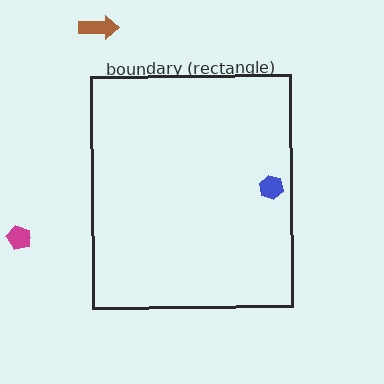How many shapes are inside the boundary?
1 inside, 2 outside.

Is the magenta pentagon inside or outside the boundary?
Outside.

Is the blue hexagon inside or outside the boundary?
Inside.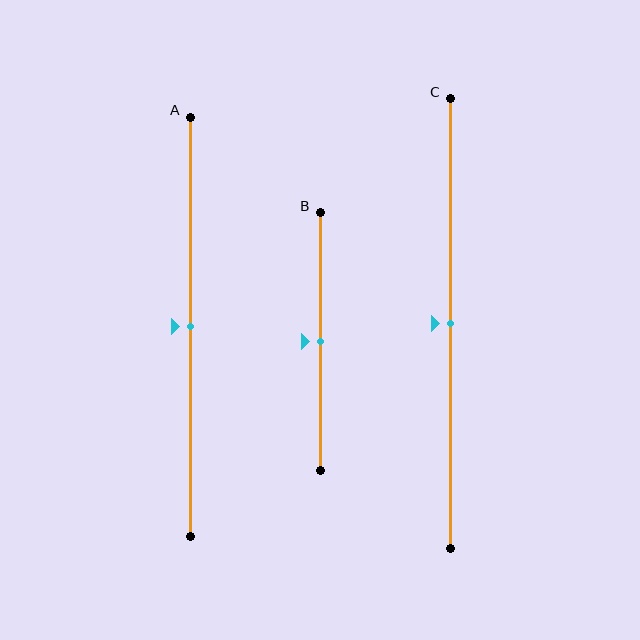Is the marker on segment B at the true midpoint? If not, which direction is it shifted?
Yes, the marker on segment B is at the true midpoint.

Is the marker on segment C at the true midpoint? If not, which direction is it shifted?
Yes, the marker on segment C is at the true midpoint.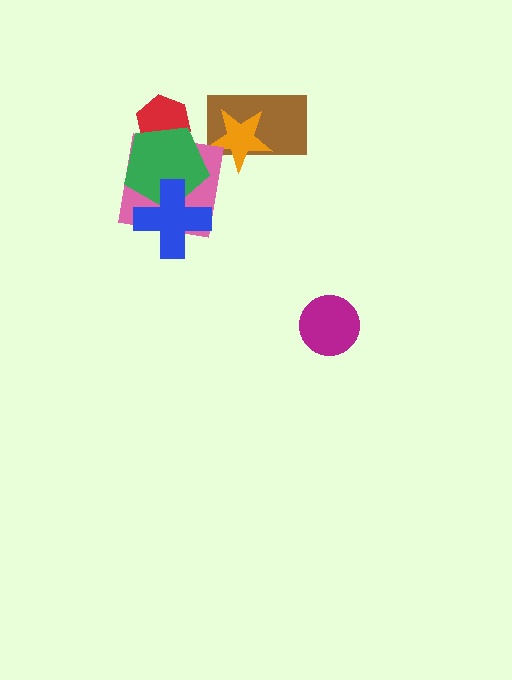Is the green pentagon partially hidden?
Yes, it is partially covered by another shape.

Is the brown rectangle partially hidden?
Yes, it is partially covered by another shape.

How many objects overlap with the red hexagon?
2 objects overlap with the red hexagon.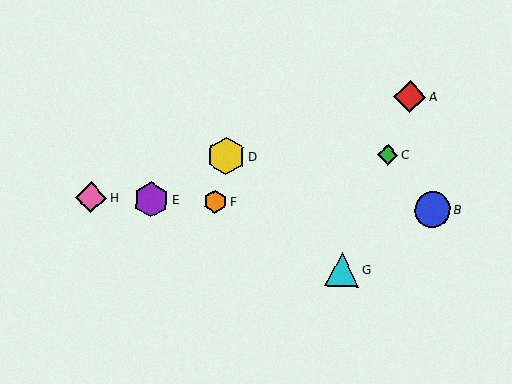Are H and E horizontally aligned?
Yes, both are at y≈198.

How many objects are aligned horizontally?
4 objects (B, E, F, H) are aligned horizontally.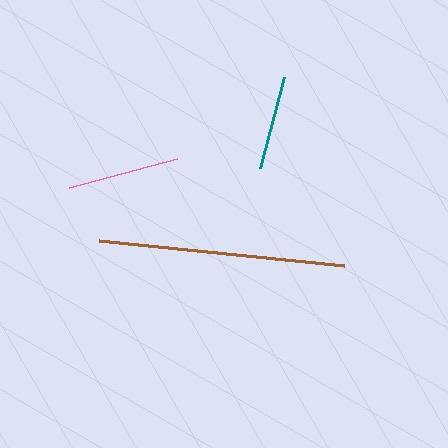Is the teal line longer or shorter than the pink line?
The pink line is longer than the teal line.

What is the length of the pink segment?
The pink segment is approximately 112 pixels long.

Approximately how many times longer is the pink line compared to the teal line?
The pink line is approximately 1.2 times the length of the teal line.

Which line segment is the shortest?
The teal line is the shortest at approximately 94 pixels.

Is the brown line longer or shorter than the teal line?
The brown line is longer than the teal line.